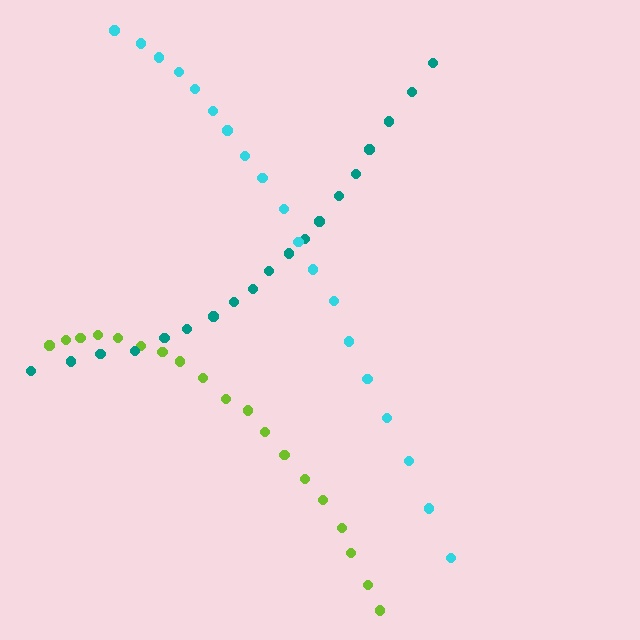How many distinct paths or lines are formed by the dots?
There are 3 distinct paths.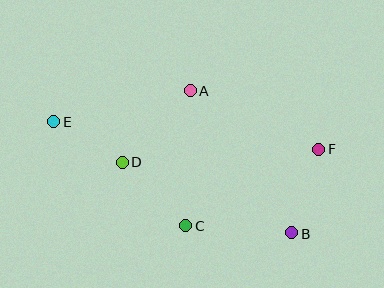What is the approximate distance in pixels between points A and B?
The distance between A and B is approximately 174 pixels.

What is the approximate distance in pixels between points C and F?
The distance between C and F is approximately 153 pixels.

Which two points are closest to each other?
Points D and E are closest to each other.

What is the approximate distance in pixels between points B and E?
The distance between B and E is approximately 262 pixels.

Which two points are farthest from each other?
Points E and F are farthest from each other.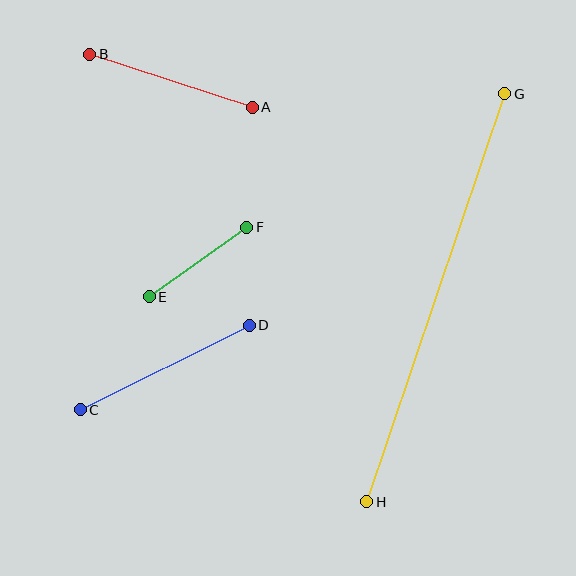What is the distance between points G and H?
The distance is approximately 430 pixels.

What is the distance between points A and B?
The distance is approximately 171 pixels.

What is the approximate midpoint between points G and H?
The midpoint is at approximately (436, 298) pixels.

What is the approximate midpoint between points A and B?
The midpoint is at approximately (171, 81) pixels.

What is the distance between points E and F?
The distance is approximately 120 pixels.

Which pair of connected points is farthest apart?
Points G and H are farthest apart.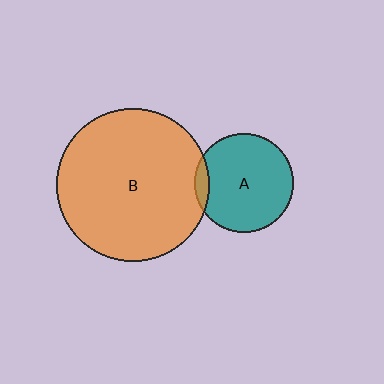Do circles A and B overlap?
Yes.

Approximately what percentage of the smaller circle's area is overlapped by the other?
Approximately 10%.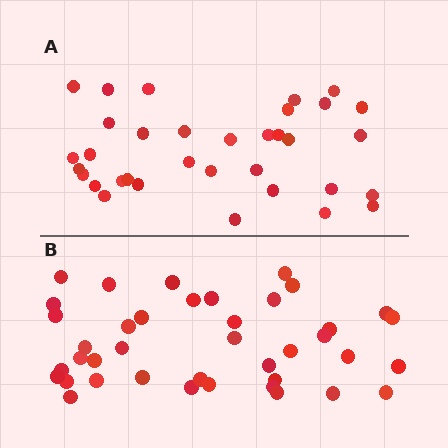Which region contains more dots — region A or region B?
Region B (the bottom region) has more dots.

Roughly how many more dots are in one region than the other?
Region B has about 6 more dots than region A.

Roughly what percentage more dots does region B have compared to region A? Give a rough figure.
About 20% more.